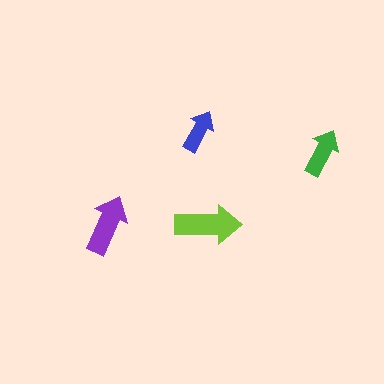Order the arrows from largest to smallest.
the lime one, the purple one, the green one, the blue one.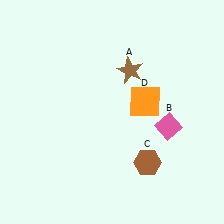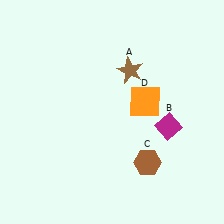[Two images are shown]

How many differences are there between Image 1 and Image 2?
There is 1 difference between the two images.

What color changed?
The diamond (B) changed from pink in Image 1 to magenta in Image 2.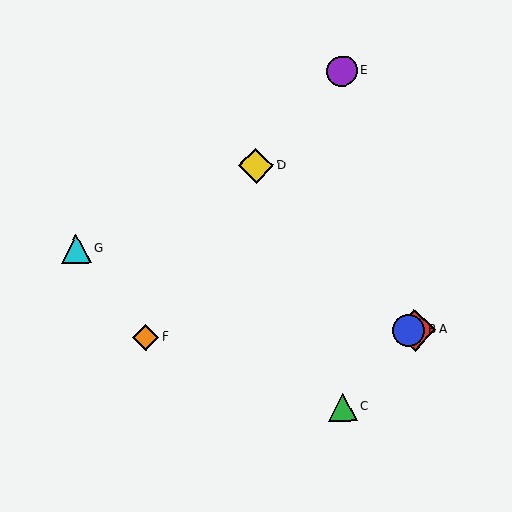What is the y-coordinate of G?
Object G is at y≈249.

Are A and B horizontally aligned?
Yes, both are at y≈330.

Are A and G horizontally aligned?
No, A is at y≈330 and G is at y≈249.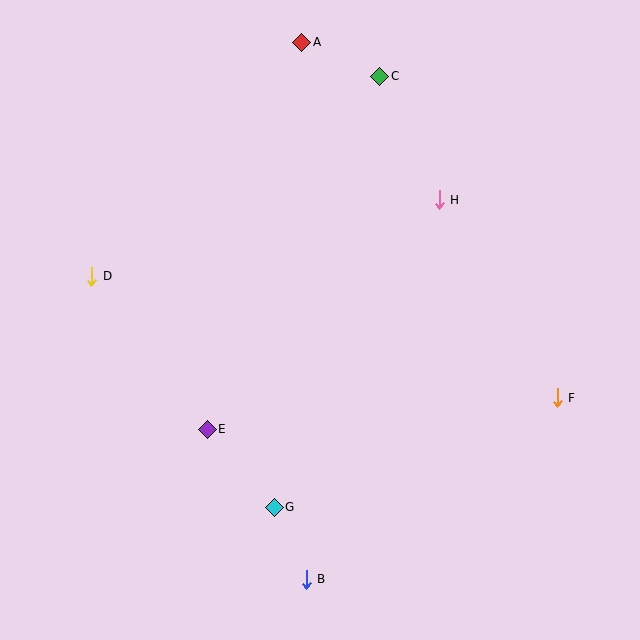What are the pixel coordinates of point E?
Point E is at (207, 429).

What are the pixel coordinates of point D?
Point D is at (92, 276).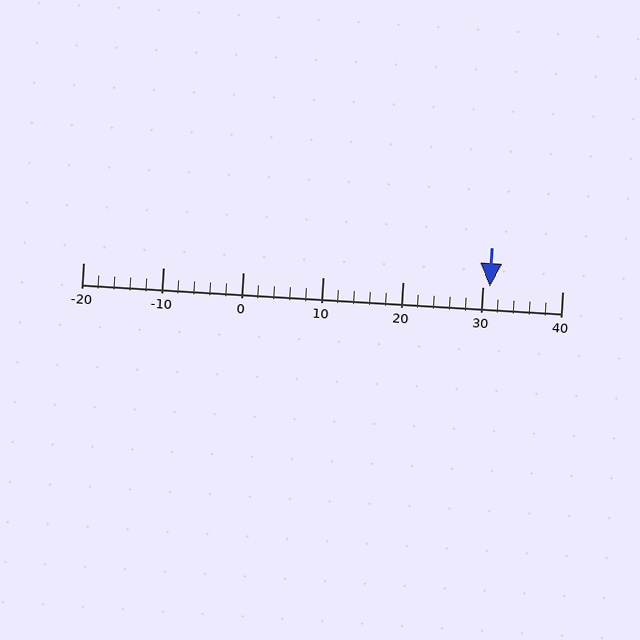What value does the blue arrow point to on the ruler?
The blue arrow points to approximately 31.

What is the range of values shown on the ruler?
The ruler shows values from -20 to 40.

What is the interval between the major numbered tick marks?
The major tick marks are spaced 10 units apart.